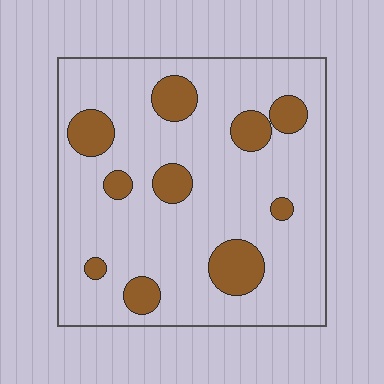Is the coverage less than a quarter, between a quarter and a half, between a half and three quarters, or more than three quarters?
Less than a quarter.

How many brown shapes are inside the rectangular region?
10.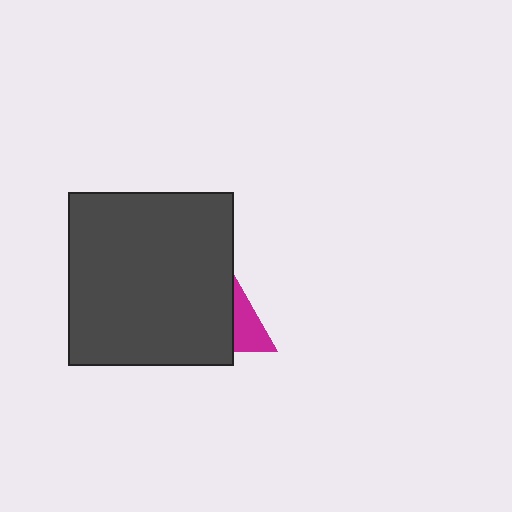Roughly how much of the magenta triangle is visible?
A small part of it is visible (roughly 34%).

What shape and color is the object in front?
The object in front is a dark gray rectangle.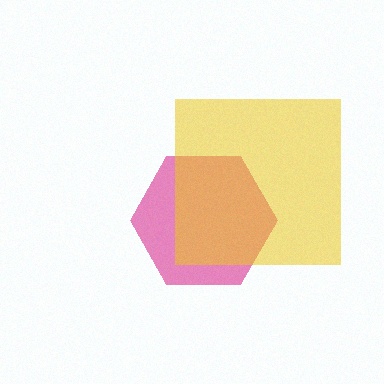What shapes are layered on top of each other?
The layered shapes are: a magenta hexagon, a yellow square.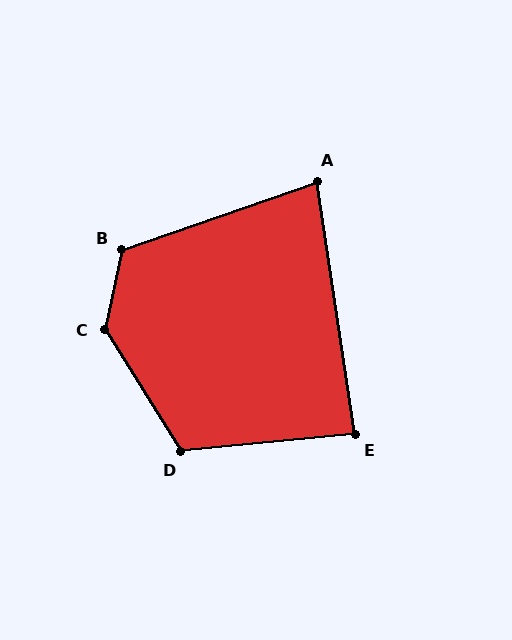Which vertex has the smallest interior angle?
A, at approximately 79 degrees.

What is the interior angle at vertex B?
Approximately 121 degrees (obtuse).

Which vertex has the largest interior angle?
C, at approximately 136 degrees.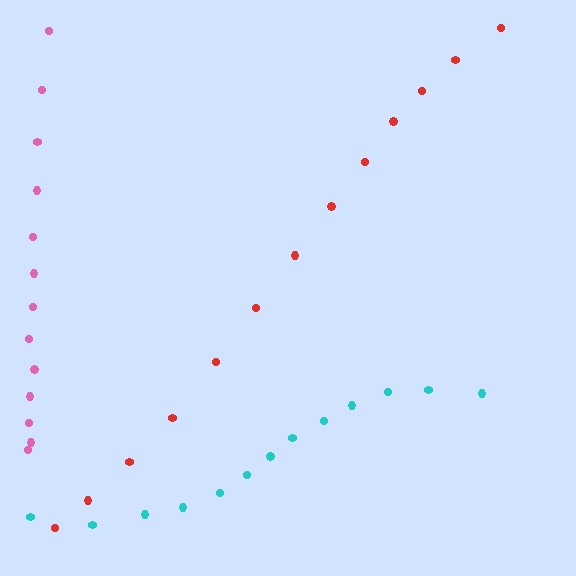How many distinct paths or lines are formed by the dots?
There are 3 distinct paths.